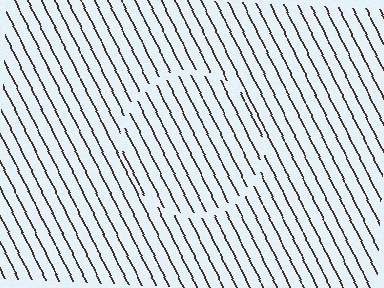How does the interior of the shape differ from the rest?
The interior of the shape contains the same grating, shifted by half a period — the contour is defined by the phase discontinuity where line-ends from the inner and outer gratings abut.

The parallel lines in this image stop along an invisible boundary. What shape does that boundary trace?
An illusory circle. The interior of the shape contains the same grating, shifted by half a period — the contour is defined by the phase discontinuity where line-ends from the inner and outer gratings abut.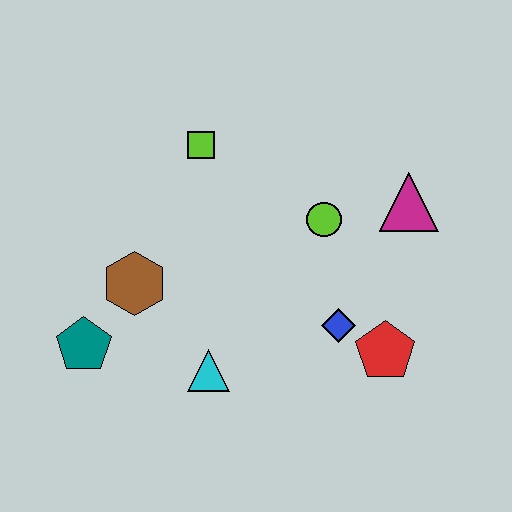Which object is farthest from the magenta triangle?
The teal pentagon is farthest from the magenta triangle.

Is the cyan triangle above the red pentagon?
No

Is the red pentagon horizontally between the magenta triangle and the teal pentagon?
Yes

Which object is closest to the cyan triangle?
The brown hexagon is closest to the cyan triangle.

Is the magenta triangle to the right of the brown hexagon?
Yes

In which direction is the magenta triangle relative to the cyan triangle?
The magenta triangle is to the right of the cyan triangle.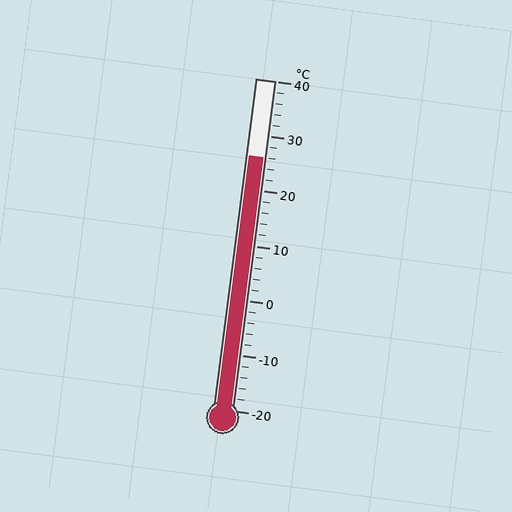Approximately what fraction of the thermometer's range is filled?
The thermometer is filled to approximately 75% of its range.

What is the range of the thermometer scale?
The thermometer scale ranges from -20°C to 40°C.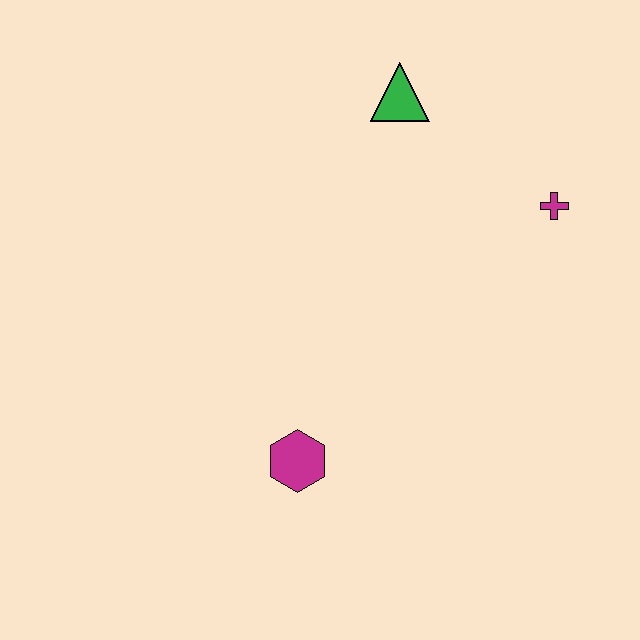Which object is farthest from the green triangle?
The magenta hexagon is farthest from the green triangle.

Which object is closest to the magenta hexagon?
The magenta cross is closest to the magenta hexagon.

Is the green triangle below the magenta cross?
No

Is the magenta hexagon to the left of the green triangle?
Yes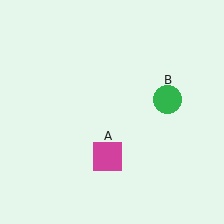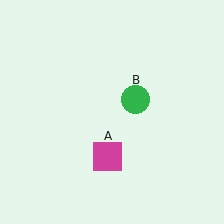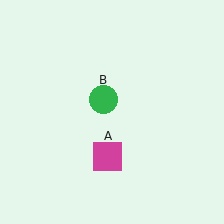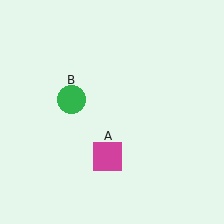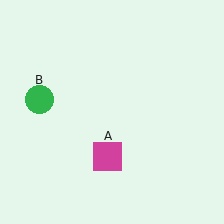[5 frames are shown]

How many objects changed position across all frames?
1 object changed position: green circle (object B).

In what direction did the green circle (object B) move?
The green circle (object B) moved left.